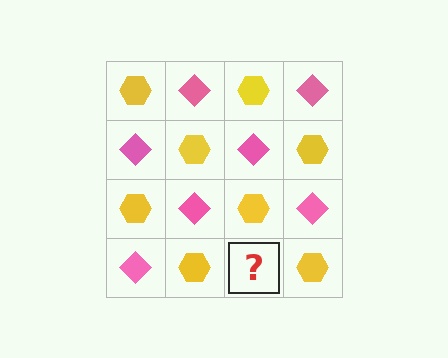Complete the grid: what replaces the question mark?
The question mark should be replaced with a pink diamond.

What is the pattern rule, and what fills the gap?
The rule is that it alternates yellow hexagon and pink diamond in a checkerboard pattern. The gap should be filled with a pink diamond.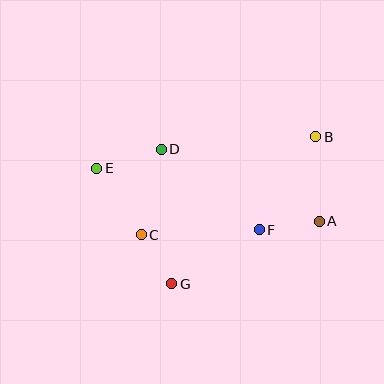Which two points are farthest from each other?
Points A and E are farthest from each other.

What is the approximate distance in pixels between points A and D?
The distance between A and D is approximately 174 pixels.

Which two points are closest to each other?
Points C and G are closest to each other.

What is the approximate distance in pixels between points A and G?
The distance between A and G is approximately 160 pixels.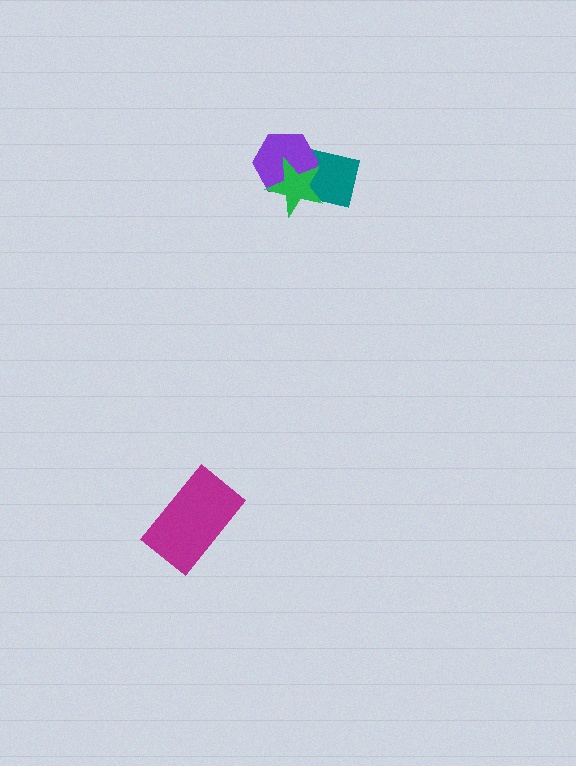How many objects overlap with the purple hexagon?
2 objects overlap with the purple hexagon.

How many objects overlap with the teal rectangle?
2 objects overlap with the teal rectangle.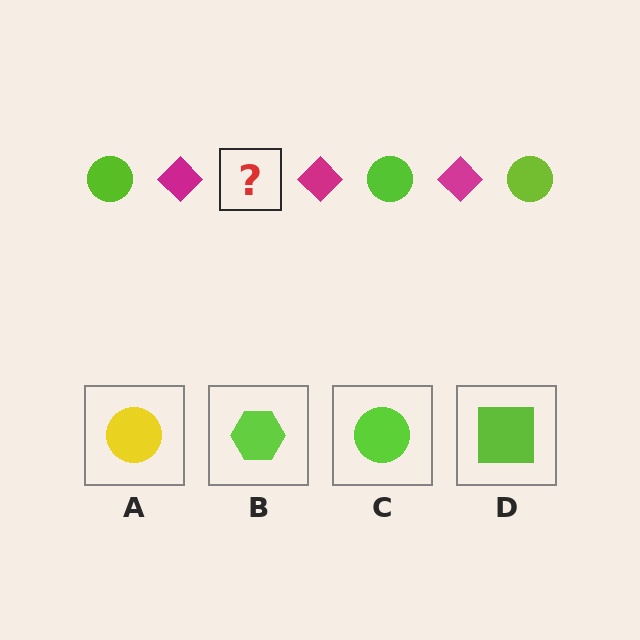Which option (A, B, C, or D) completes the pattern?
C.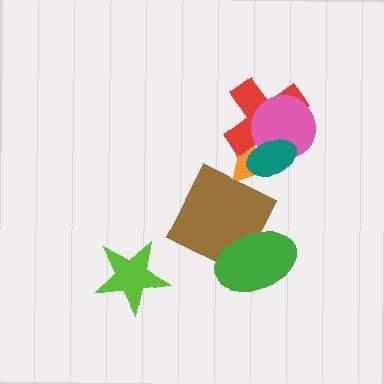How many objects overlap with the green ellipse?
1 object overlaps with the green ellipse.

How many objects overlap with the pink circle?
3 objects overlap with the pink circle.